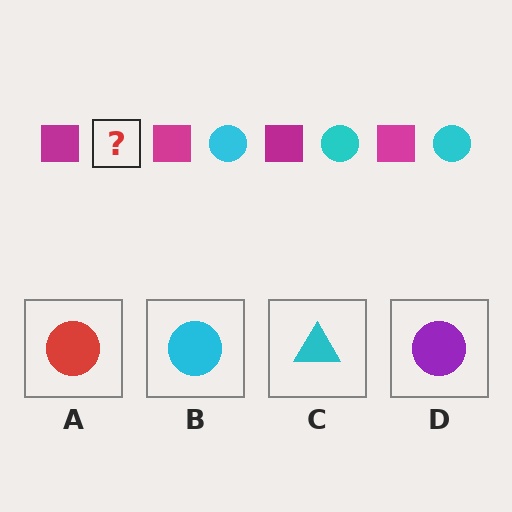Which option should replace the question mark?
Option B.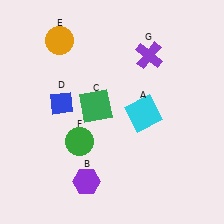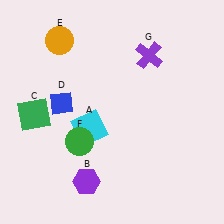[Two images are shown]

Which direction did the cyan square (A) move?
The cyan square (A) moved left.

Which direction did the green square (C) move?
The green square (C) moved left.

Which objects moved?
The objects that moved are: the cyan square (A), the green square (C).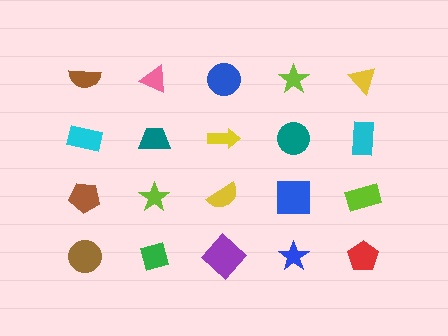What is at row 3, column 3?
A yellow semicircle.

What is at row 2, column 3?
A yellow arrow.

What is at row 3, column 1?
A brown pentagon.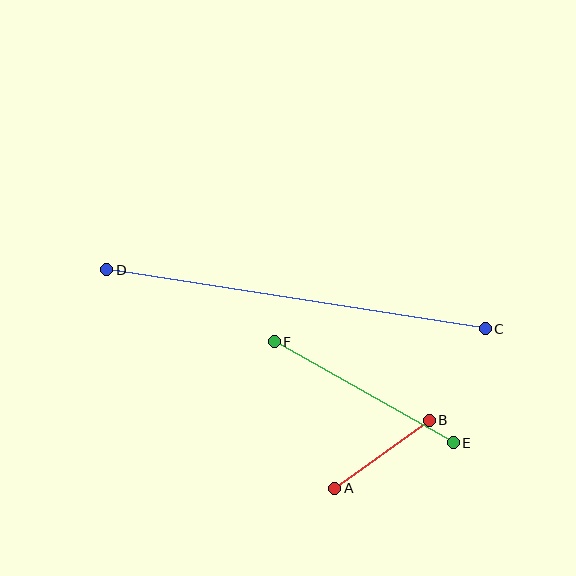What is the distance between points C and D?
The distance is approximately 383 pixels.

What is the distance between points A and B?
The distance is approximately 116 pixels.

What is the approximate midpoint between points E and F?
The midpoint is at approximately (364, 392) pixels.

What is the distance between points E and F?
The distance is approximately 206 pixels.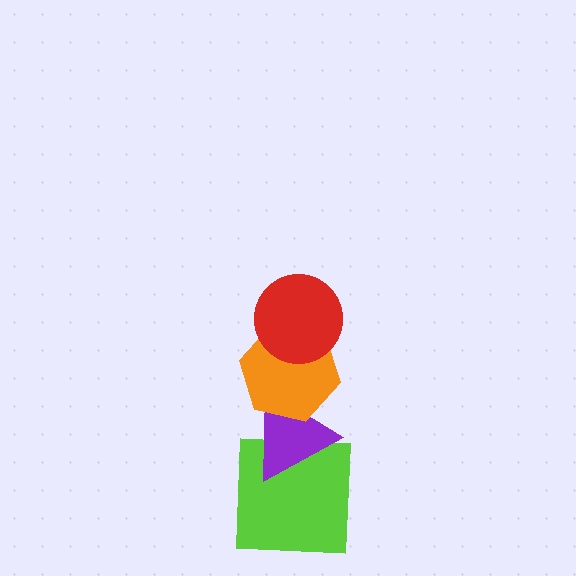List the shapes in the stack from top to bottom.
From top to bottom: the red circle, the orange hexagon, the purple triangle, the lime square.